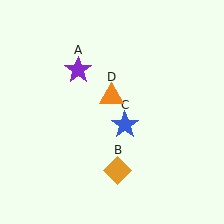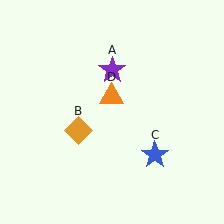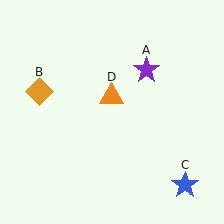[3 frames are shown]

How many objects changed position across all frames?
3 objects changed position: purple star (object A), orange diamond (object B), blue star (object C).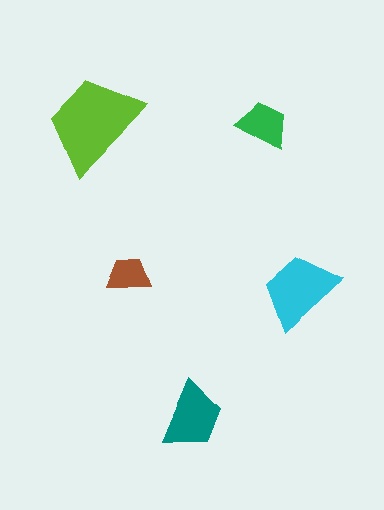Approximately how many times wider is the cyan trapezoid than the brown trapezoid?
About 2 times wider.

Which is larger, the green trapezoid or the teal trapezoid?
The teal one.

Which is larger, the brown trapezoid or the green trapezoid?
The green one.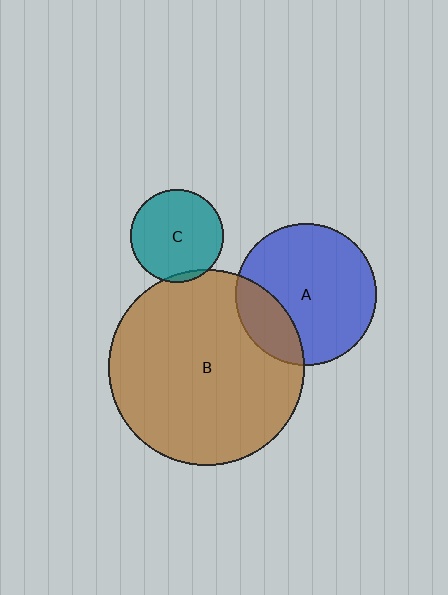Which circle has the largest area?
Circle B (brown).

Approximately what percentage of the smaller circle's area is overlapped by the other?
Approximately 5%.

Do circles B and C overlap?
Yes.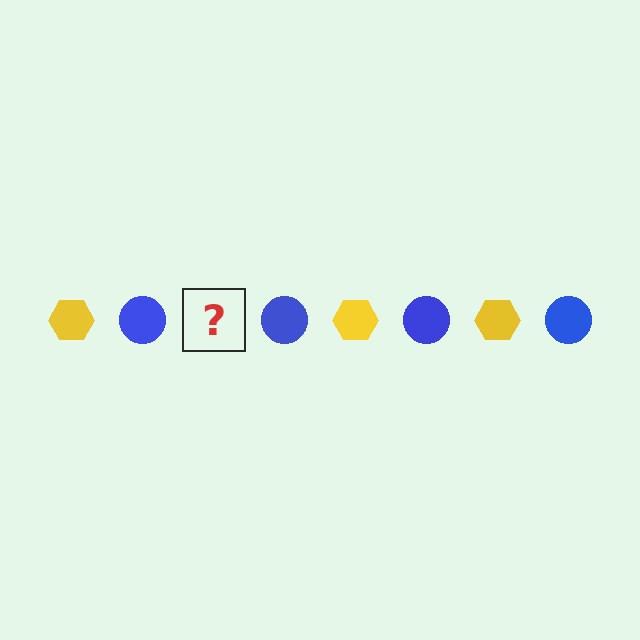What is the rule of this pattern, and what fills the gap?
The rule is that the pattern alternates between yellow hexagon and blue circle. The gap should be filled with a yellow hexagon.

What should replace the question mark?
The question mark should be replaced with a yellow hexagon.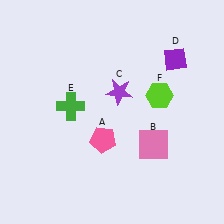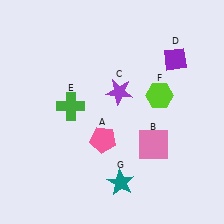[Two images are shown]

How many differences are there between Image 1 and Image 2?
There is 1 difference between the two images.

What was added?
A teal star (G) was added in Image 2.